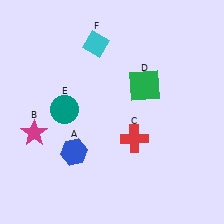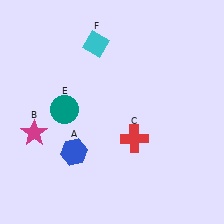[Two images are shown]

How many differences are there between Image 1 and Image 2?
There is 1 difference between the two images.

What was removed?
The green square (D) was removed in Image 2.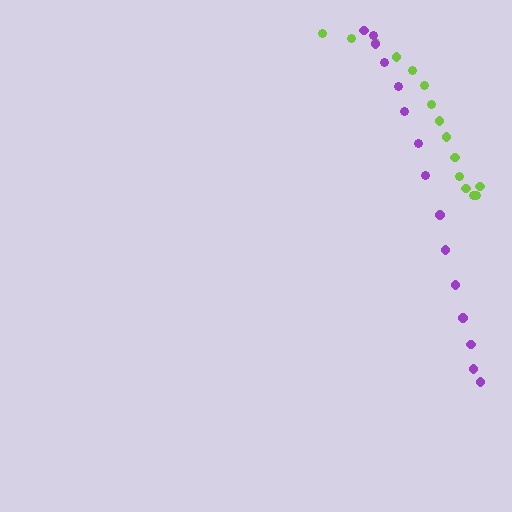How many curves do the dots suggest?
There are 2 distinct paths.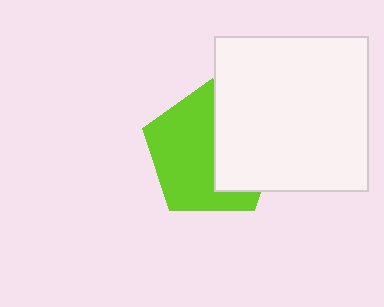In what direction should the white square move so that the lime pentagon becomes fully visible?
The white square should move right. That is the shortest direction to clear the overlap and leave the lime pentagon fully visible.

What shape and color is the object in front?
The object in front is a white square.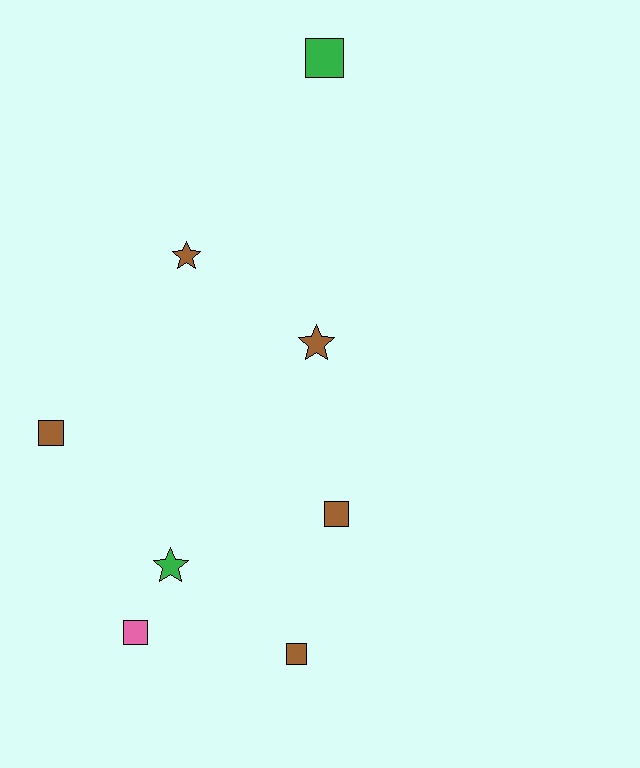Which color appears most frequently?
Brown, with 5 objects.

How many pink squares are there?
There is 1 pink square.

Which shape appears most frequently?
Square, with 5 objects.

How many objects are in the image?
There are 8 objects.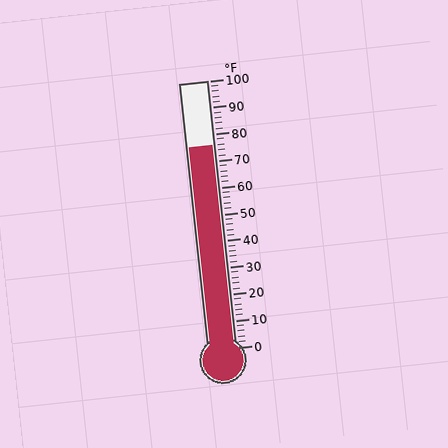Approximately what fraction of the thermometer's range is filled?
The thermometer is filled to approximately 75% of its range.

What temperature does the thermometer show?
The thermometer shows approximately 76°F.